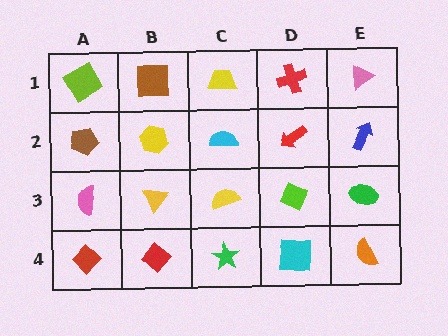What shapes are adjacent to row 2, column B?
A brown square (row 1, column B), a yellow triangle (row 3, column B), a brown pentagon (row 2, column A), a cyan semicircle (row 2, column C).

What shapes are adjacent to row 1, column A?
A brown pentagon (row 2, column A), a brown square (row 1, column B).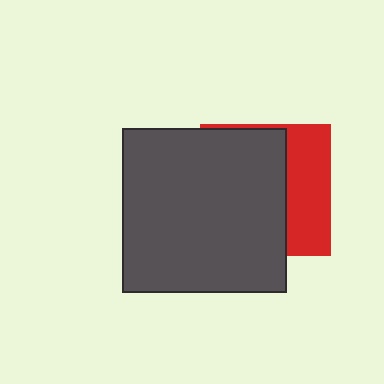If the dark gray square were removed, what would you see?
You would see the complete red square.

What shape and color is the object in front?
The object in front is a dark gray square.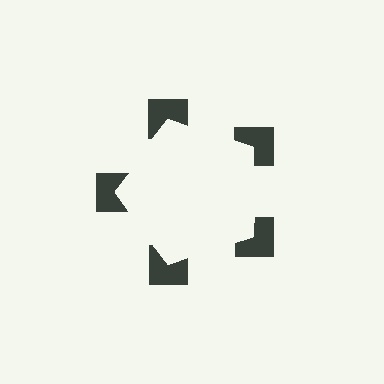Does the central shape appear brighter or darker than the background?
It typically appears slightly brighter than the background, even though no actual brightness change is drawn.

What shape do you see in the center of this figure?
An illusory pentagon — its edges are inferred from the aligned wedge cuts in the notched squares, not physically drawn.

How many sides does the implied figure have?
5 sides.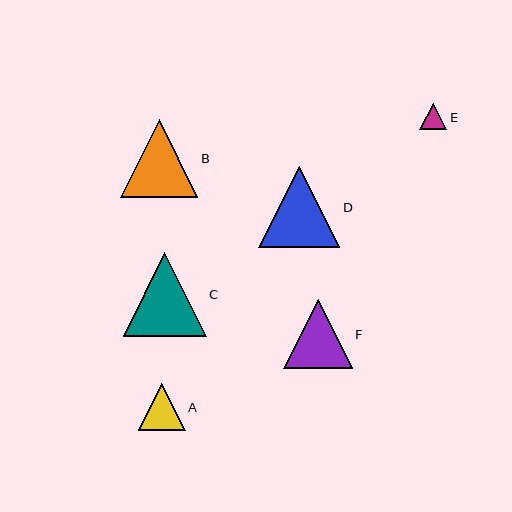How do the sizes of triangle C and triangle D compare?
Triangle C and triangle D are approximately the same size.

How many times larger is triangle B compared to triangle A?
Triangle B is approximately 1.7 times the size of triangle A.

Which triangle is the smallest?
Triangle E is the smallest with a size of approximately 27 pixels.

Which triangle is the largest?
Triangle C is the largest with a size of approximately 83 pixels.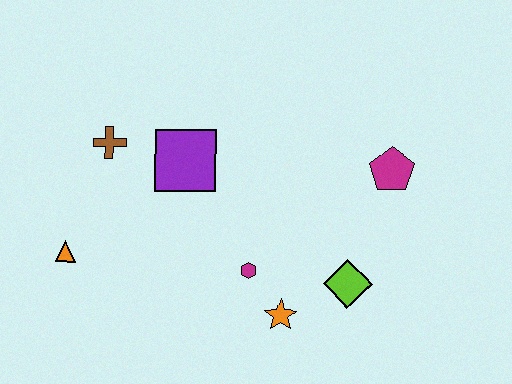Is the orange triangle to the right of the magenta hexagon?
No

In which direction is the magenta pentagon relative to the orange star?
The magenta pentagon is above the orange star.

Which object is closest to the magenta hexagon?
The orange star is closest to the magenta hexagon.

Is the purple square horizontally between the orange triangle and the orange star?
Yes